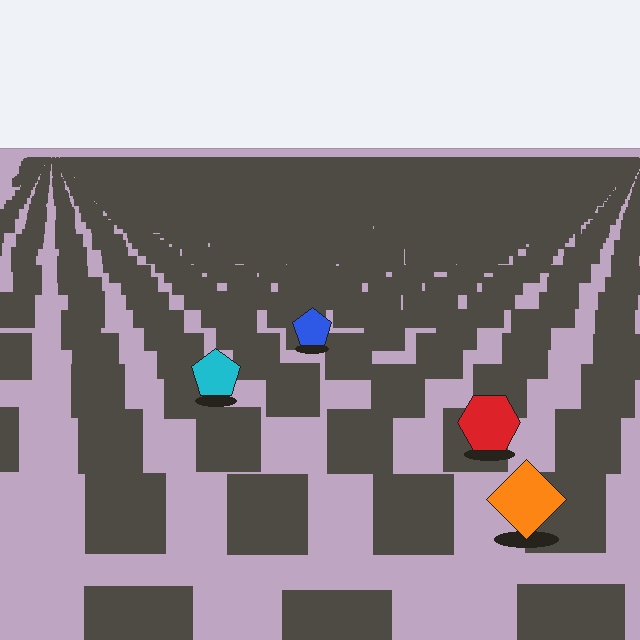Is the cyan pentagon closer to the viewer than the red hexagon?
No. The red hexagon is closer — you can tell from the texture gradient: the ground texture is coarser near it.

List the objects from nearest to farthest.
From nearest to farthest: the orange diamond, the red hexagon, the cyan pentagon, the blue pentagon.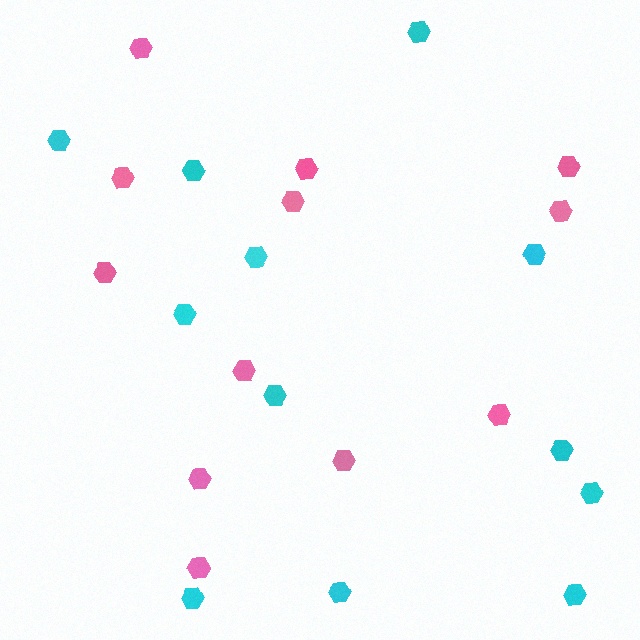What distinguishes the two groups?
There are 2 groups: one group of pink hexagons (12) and one group of cyan hexagons (12).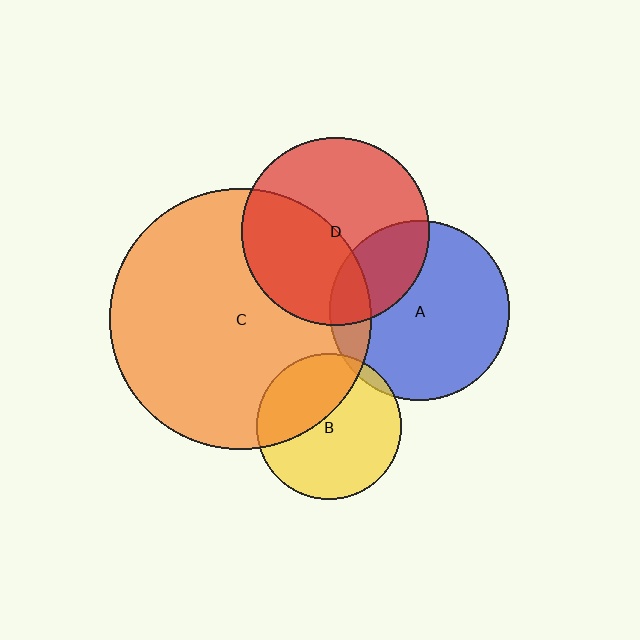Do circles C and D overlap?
Yes.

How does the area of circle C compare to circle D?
Approximately 1.9 times.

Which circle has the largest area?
Circle C (orange).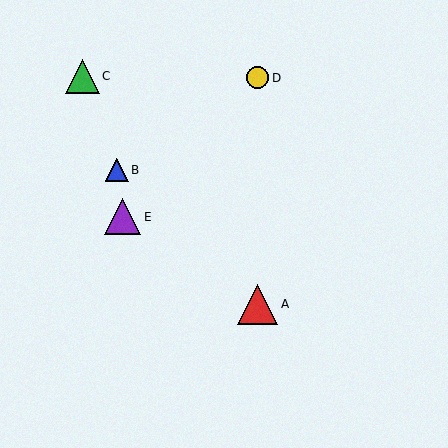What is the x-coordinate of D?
Object D is at x≈258.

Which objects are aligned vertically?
Objects A, D are aligned vertically.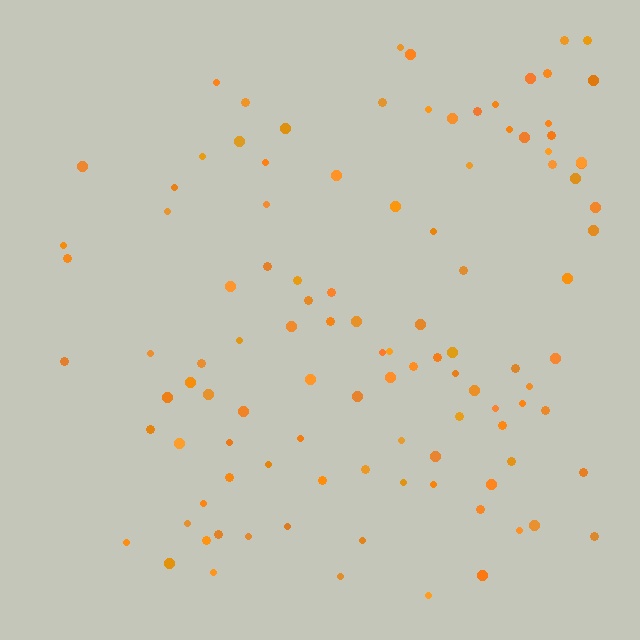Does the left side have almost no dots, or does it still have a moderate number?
Still a moderate number, just noticeably fewer than the right.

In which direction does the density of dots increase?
From left to right, with the right side densest.